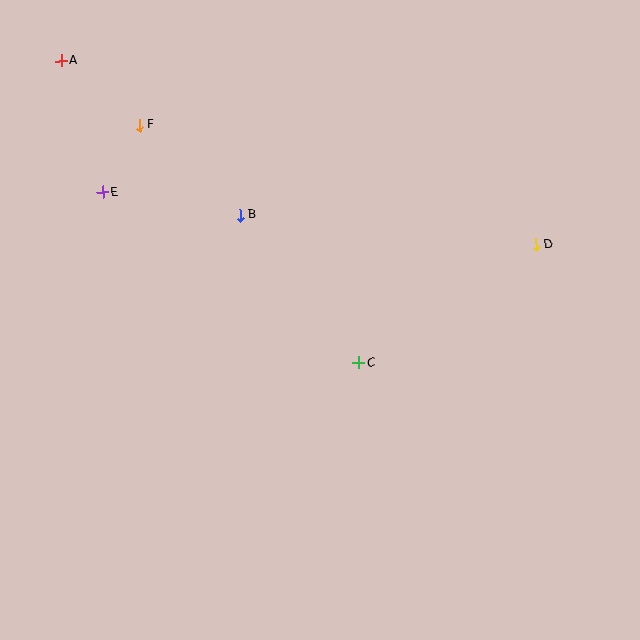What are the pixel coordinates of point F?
Point F is at (139, 125).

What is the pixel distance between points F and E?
The distance between F and E is 77 pixels.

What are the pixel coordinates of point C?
Point C is at (359, 363).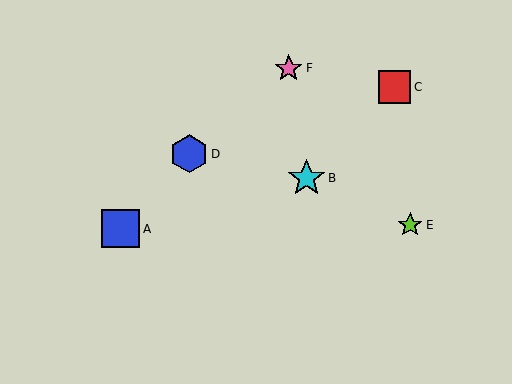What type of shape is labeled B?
Shape B is a cyan star.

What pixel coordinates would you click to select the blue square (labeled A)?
Click at (121, 229) to select the blue square A.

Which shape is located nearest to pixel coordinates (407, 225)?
The lime star (labeled E) at (410, 225) is nearest to that location.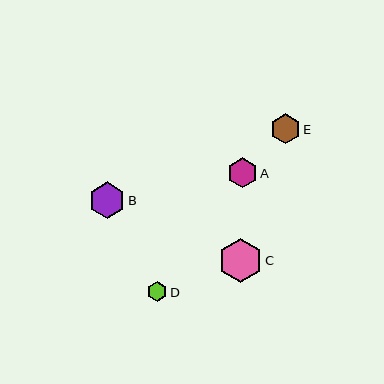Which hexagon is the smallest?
Hexagon D is the smallest with a size of approximately 20 pixels.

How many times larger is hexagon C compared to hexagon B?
Hexagon C is approximately 1.2 times the size of hexagon B.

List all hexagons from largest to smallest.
From largest to smallest: C, B, A, E, D.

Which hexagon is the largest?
Hexagon C is the largest with a size of approximately 44 pixels.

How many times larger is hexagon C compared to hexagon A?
Hexagon C is approximately 1.5 times the size of hexagon A.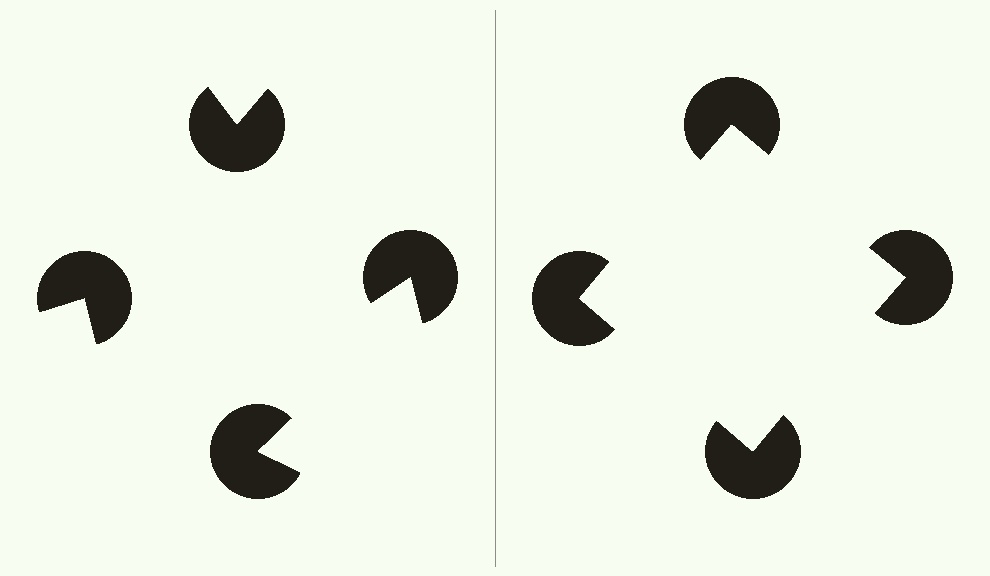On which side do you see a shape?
An illusory square appears on the right side. On the left side the wedge cuts are rotated, so no coherent shape forms.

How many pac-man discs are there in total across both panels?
8 — 4 on each side.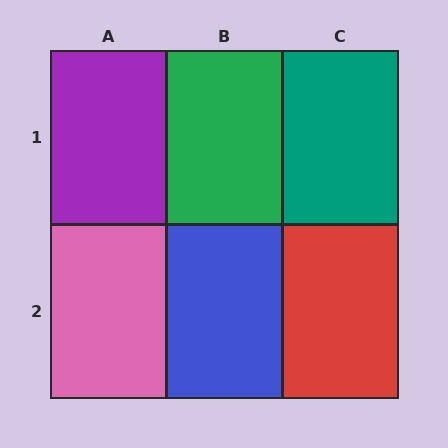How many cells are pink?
1 cell is pink.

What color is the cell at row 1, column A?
Purple.